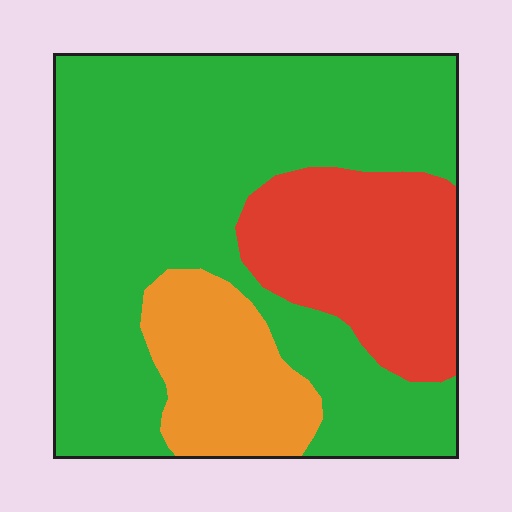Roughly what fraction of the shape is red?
Red covers roughly 20% of the shape.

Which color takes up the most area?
Green, at roughly 65%.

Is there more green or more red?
Green.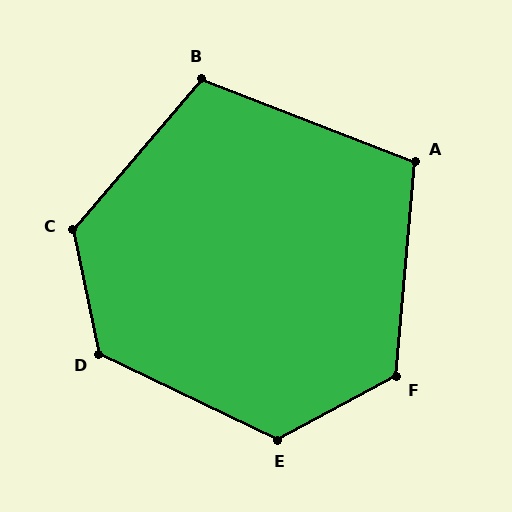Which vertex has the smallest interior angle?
A, at approximately 106 degrees.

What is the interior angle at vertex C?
Approximately 128 degrees (obtuse).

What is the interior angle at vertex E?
Approximately 126 degrees (obtuse).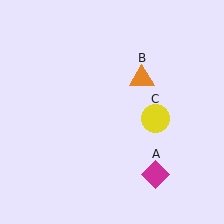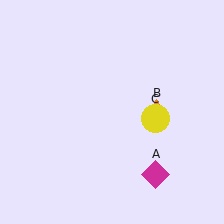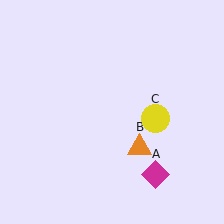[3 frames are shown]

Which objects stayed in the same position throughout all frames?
Magenta diamond (object A) and yellow circle (object C) remained stationary.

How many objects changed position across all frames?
1 object changed position: orange triangle (object B).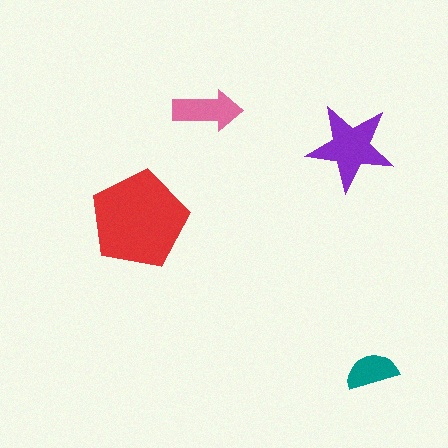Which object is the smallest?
The teal semicircle.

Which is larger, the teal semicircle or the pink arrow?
The pink arrow.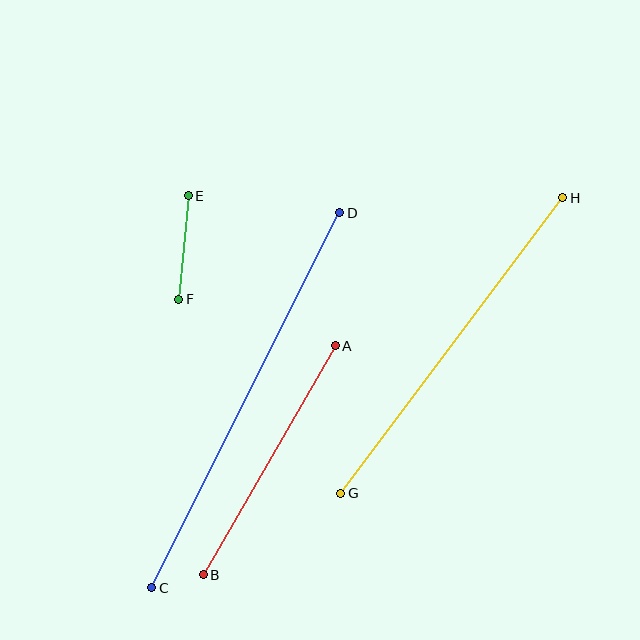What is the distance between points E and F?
The distance is approximately 104 pixels.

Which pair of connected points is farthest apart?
Points C and D are farthest apart.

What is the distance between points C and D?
The distance is approximately 420 pixels.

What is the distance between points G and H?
The distance is approximately 369 pixels.